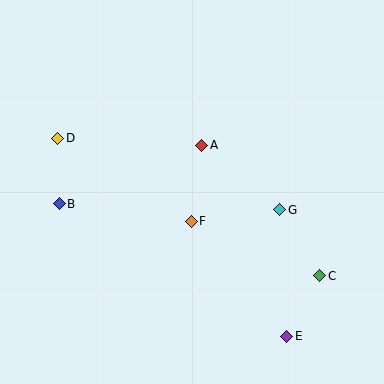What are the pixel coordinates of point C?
Point C is at (320, 276).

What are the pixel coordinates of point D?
Point D is at (58, 138).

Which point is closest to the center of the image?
Point F at (191, 222) is closest to the center.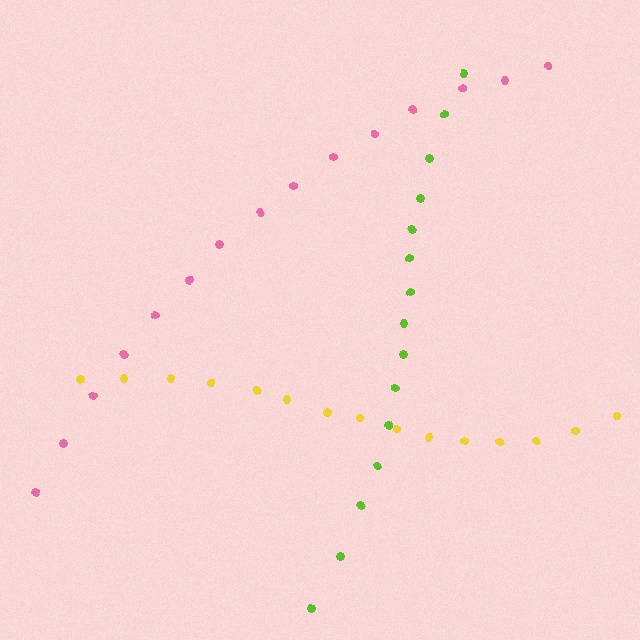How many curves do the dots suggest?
There are 3 distinct paths.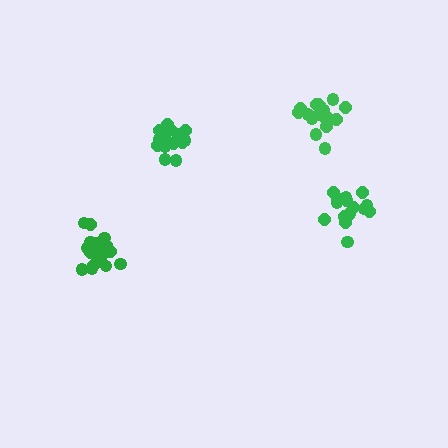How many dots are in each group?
Group 1: 15 dots, Group 2: 21 dots, Group 3: 18 dots, Group 4: 18 dots (72 total).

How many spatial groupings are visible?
There are 4 spatial groupings.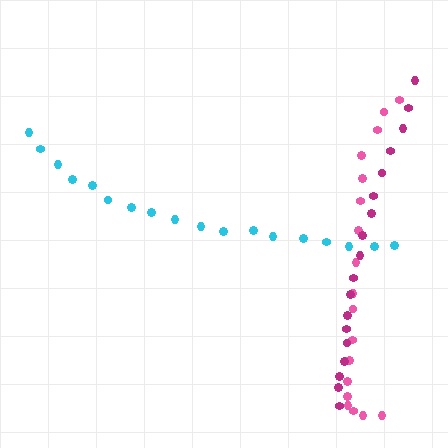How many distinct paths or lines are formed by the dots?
There are 3 distinct paths.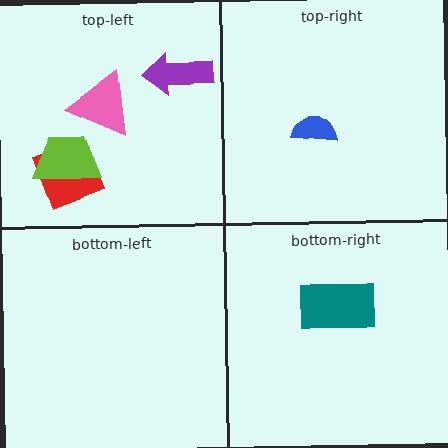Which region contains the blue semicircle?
The top-right region.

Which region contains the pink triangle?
The top-left region.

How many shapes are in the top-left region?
4.